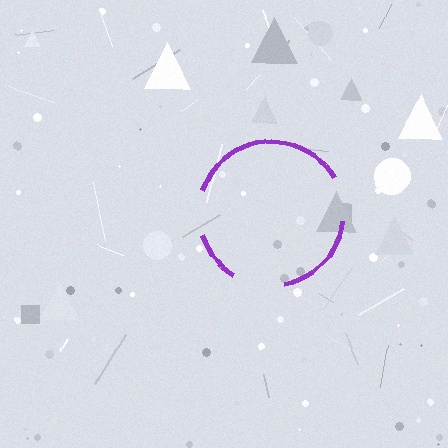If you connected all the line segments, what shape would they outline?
They would outline a circle.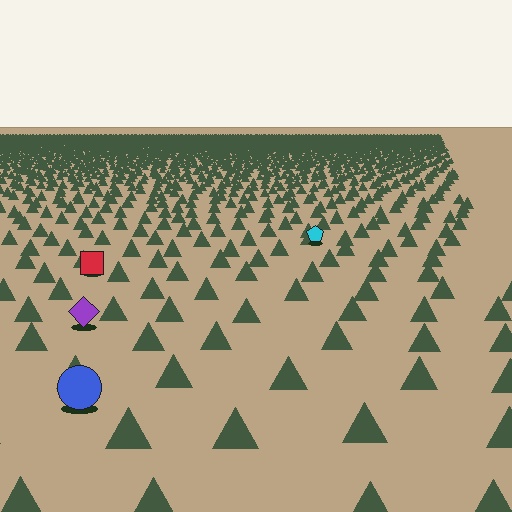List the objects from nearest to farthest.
From nearest to farthest: the blue circle, the purple diamond, the red square, the cyan pentagon.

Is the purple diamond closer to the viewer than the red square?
Yes. The purple diamond is closer — you can tell from the texture gradient: the ground texture is coarser near it.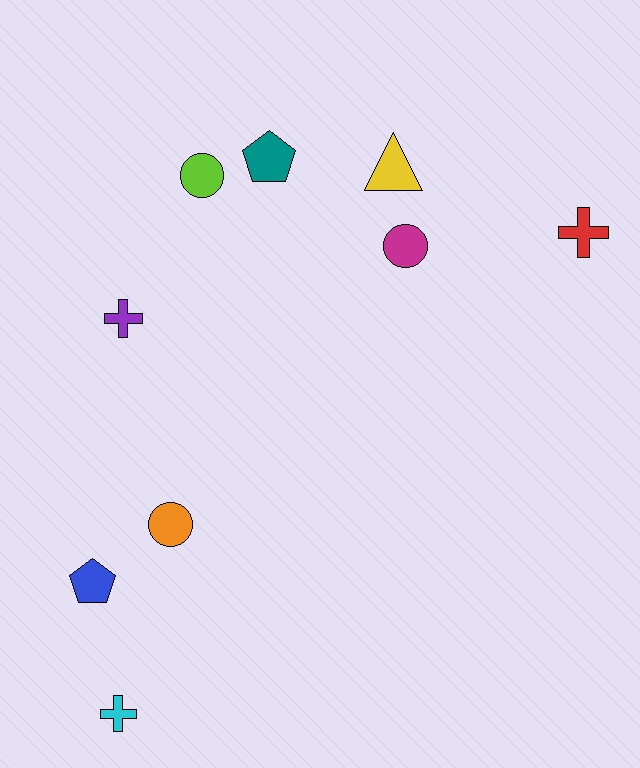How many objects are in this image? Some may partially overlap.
There are 9 objects.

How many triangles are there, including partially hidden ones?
There is 1 triangle.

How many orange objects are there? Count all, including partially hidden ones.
There is 1 orange object.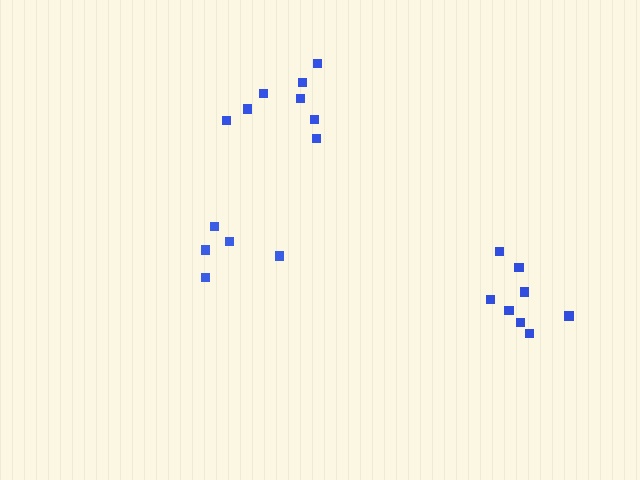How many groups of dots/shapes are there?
There are 3 groups.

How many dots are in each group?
Group 1: 5 dots, Group 2: 8 dots, Group 3: 8 dots (21 total).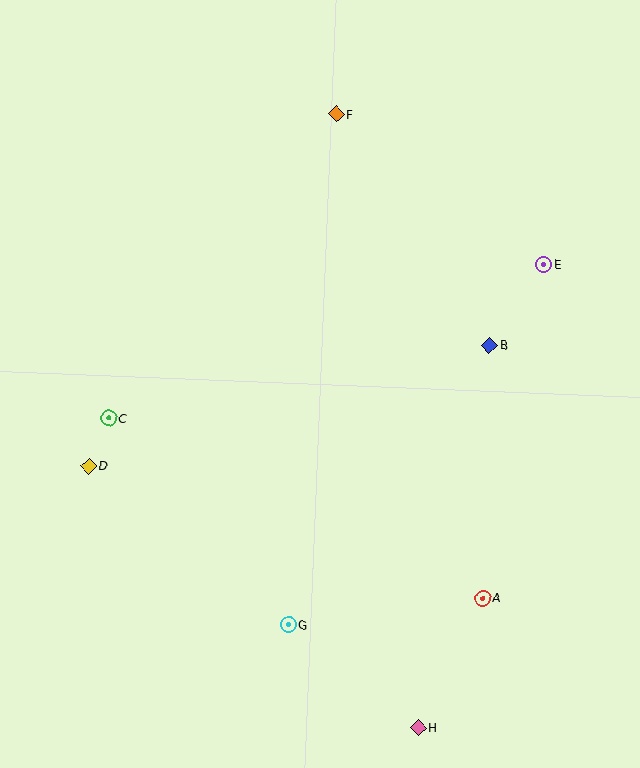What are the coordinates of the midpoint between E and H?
The midpoint between E and H is at (481, 496).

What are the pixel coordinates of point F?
Point F is at (336, 114).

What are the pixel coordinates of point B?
Point B is at (489, 345).